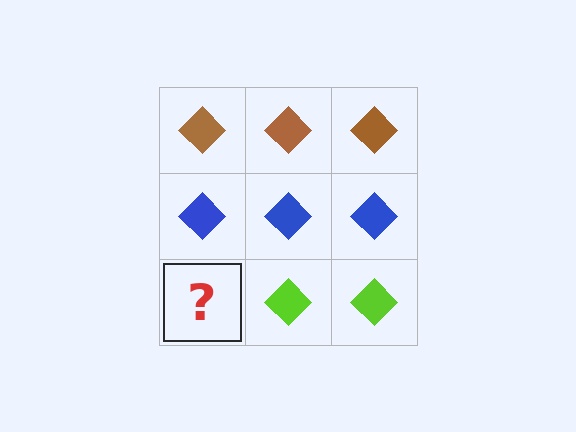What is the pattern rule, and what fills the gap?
The rule is that each row has a consistent color. The gap should be filled with a lime diamond.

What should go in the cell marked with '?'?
The missing cell should contain a lime diamond.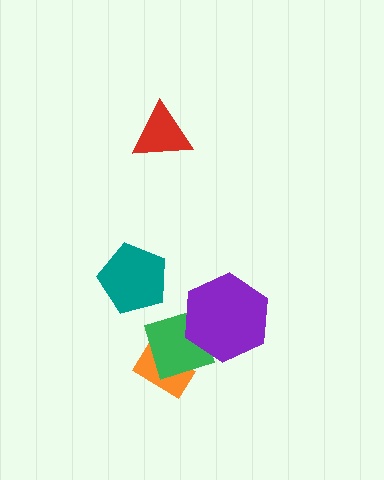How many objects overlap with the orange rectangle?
1 object overlaps with the orange rectangle.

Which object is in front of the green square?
The purple hexagon is in front of the green square.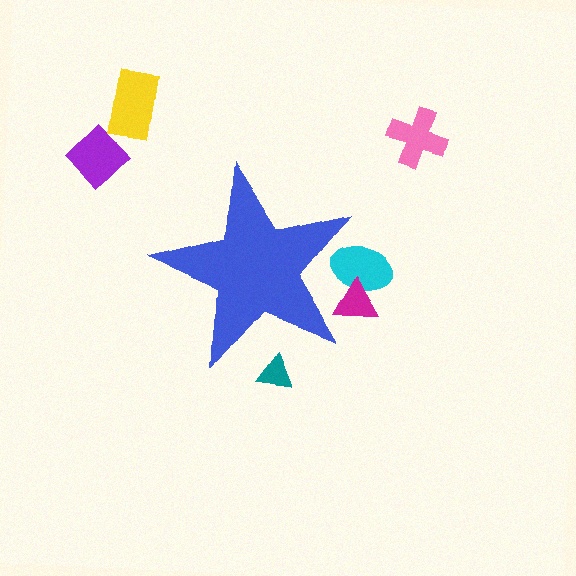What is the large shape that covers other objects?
A blue star.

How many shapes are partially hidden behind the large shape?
3 shapes are partially hidden.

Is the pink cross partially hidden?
No, the pink cross is fully visible.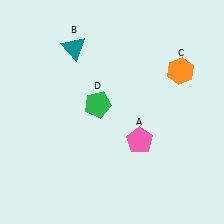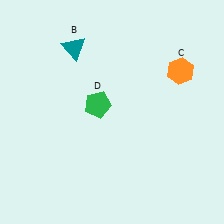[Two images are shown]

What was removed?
The pink pentagon (A) was removed in Image 2.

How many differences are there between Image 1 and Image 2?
There is 1 difference between the two images.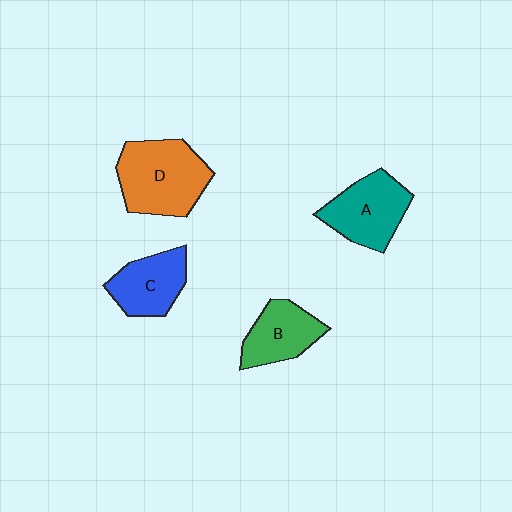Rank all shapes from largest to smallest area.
From largest to smallest: D (orange), A (teal), C (blue), B (green).